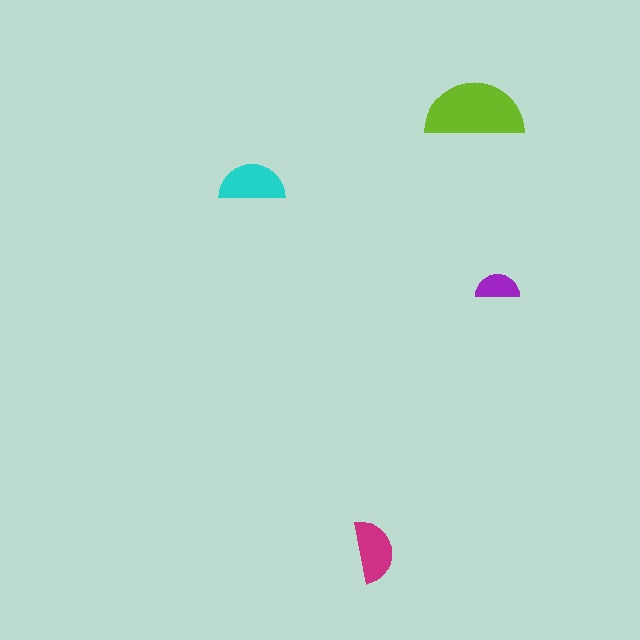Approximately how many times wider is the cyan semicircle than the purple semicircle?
About 1.5 times wider.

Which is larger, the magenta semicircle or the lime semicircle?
The lime one.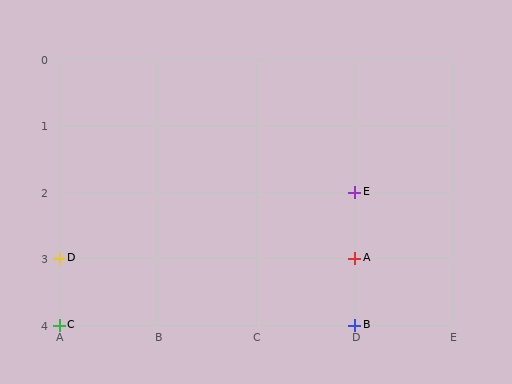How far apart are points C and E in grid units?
Points C and E are 3 columns and 2 rows apart (about 3.6 grid units diagonally).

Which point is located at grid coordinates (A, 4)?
Point C is at (A, 4).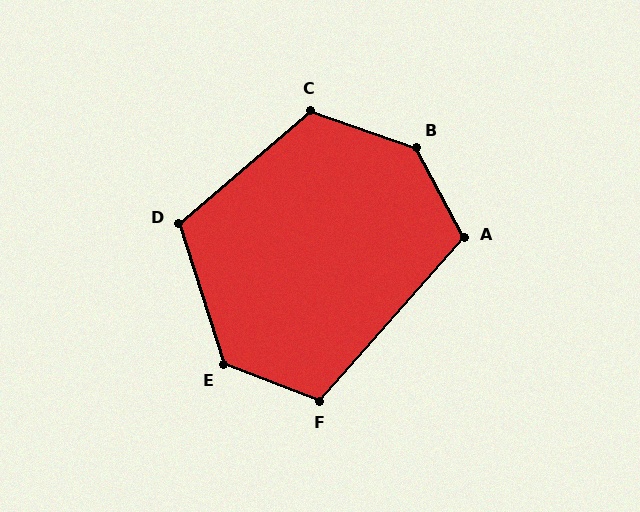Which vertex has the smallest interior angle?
F, at approximately 111 degrees.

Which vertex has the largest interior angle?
B, at approximately 137 degrees.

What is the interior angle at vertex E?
Approximately 129 degrees (obtuse).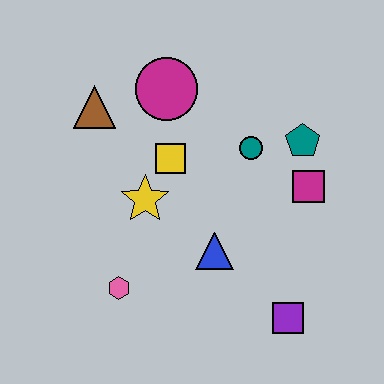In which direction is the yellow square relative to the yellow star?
The yellow square is above the yellow star.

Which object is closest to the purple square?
The blue triangle is closest to the purple square.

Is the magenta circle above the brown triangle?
Yes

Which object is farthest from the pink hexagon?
The teal pentagon is farthest from the pink hexagon.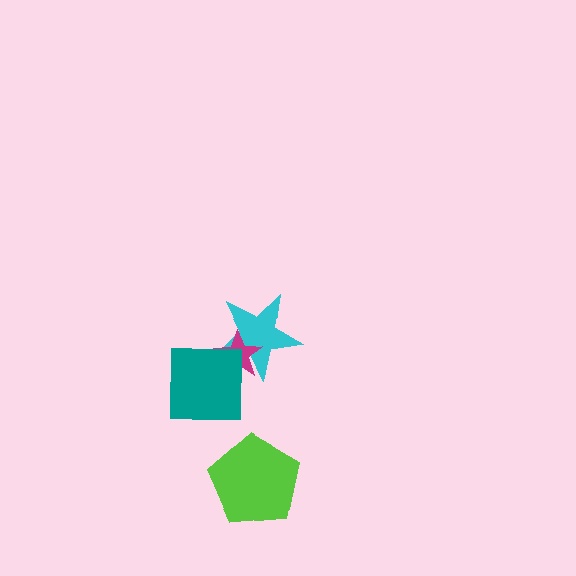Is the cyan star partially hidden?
Yes, it is partially covered by another shape.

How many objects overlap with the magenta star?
2 objects overlap with the magenta star.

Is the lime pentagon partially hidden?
No, no other shape covers it.